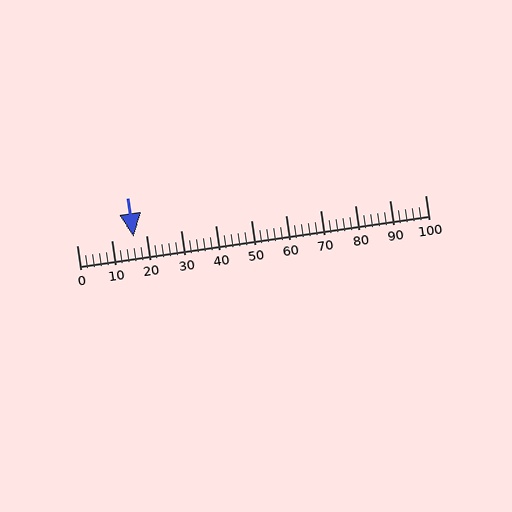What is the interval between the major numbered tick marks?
The major tick marks are spaced 10 units apart.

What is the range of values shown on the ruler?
The ruler shows values from 0 to 100.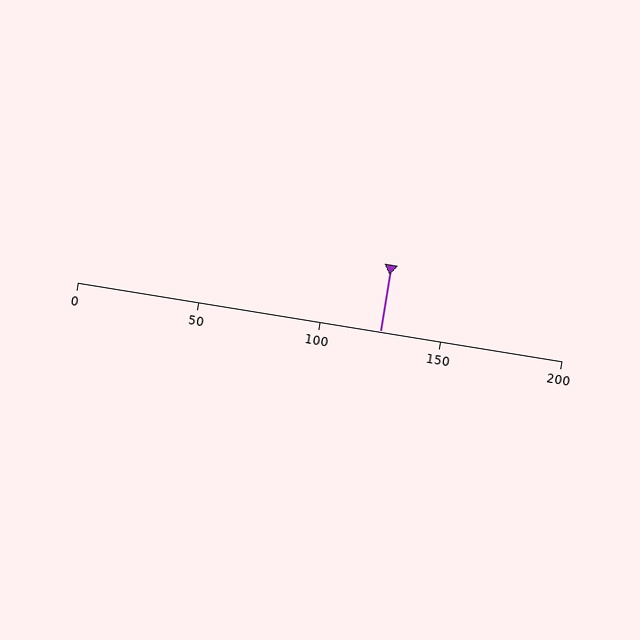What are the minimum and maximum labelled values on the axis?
The axis runs from 0 to 200.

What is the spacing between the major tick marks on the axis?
The major ticks are spaced 50 apart.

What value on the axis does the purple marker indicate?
The marker indicates approximately 125.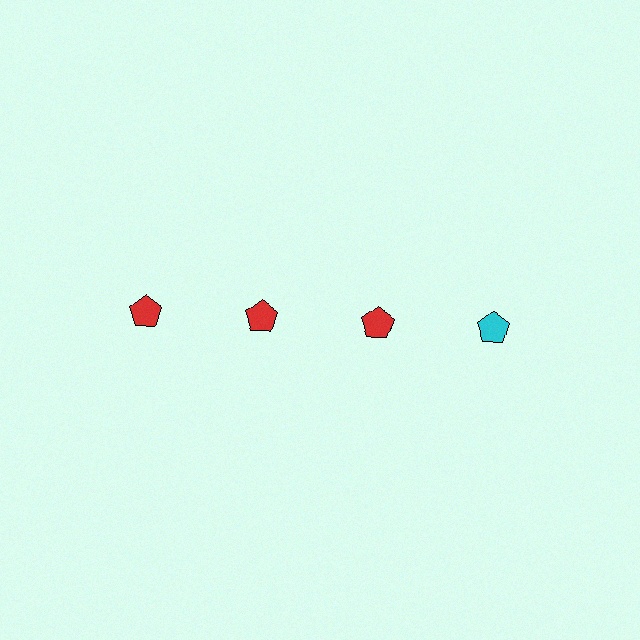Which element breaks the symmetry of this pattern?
The cyan pentagon in the top row, second from right column breaks the symmetry. All other shapes are red pentagons.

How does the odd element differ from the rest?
It has a different color: cyan instead of red.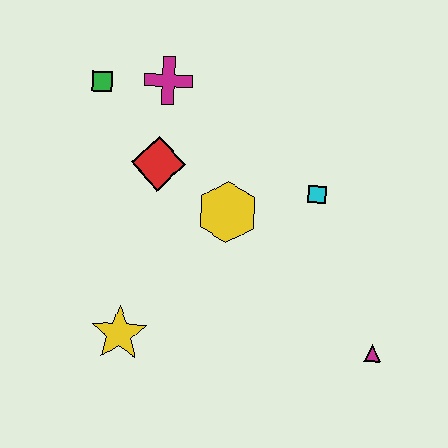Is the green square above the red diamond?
Yes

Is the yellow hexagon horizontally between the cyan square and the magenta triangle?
No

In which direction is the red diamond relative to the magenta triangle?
The red diamond is to the left of the magenta triangle.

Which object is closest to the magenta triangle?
The cyan square is closest to the magenta triangle.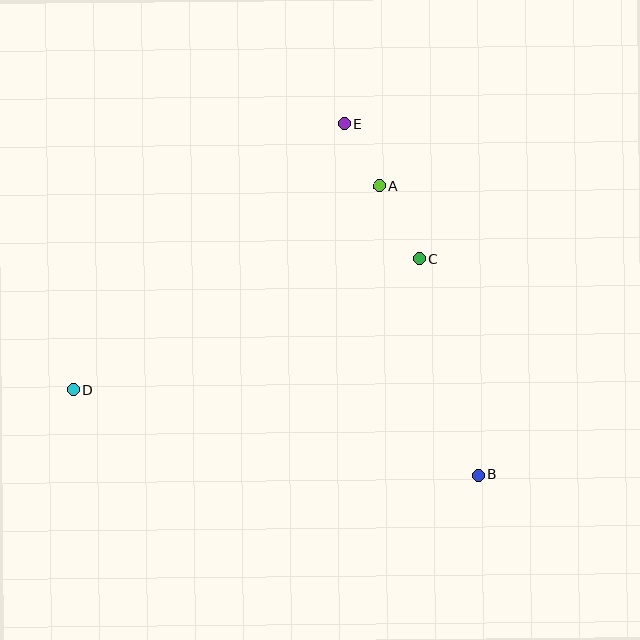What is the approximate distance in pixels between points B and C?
The distance between B and C is approximately 224 pixels.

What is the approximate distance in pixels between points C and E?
The distance between C and E is approximately 155 pixels.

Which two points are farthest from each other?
Points B and D are farthest from each other.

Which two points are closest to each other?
Points A and E are closest to each other.